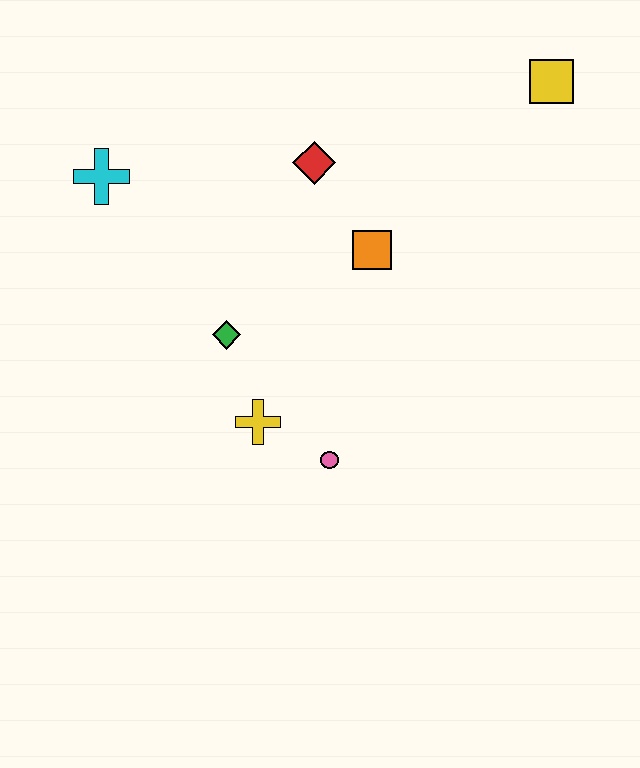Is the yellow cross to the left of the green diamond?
No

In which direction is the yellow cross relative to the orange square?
The yellow cross is below the orange square.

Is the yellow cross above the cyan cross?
No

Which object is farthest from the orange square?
The cyan cross is farthest from the orange square.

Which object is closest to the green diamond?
The yellow cross is closest to the green diamond.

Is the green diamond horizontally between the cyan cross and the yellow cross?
Yes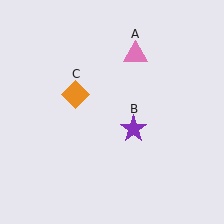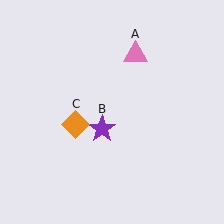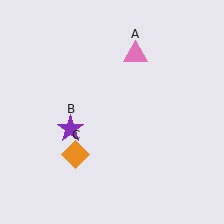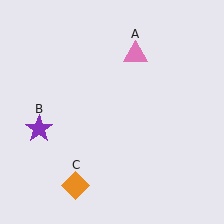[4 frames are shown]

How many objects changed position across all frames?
2 objects changed position: purple star (object B), orange diamond (object C).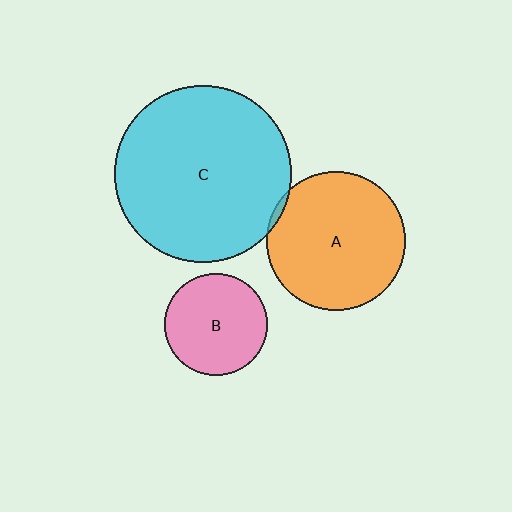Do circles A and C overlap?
Yes.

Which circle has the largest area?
Circle C (cyan).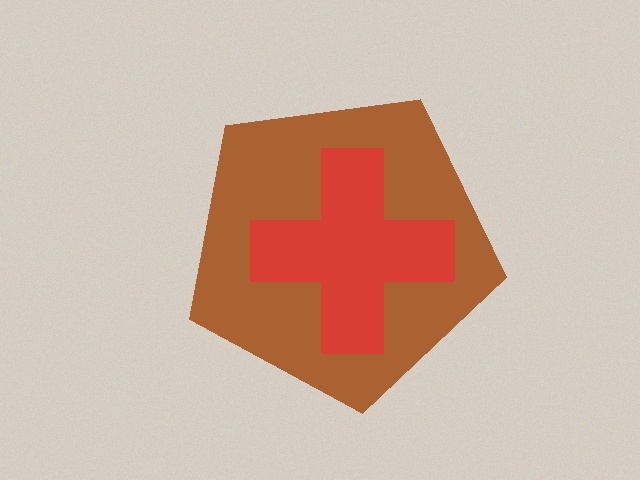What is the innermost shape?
The red cross.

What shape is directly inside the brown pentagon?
The red cross.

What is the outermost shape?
The brown pentagon.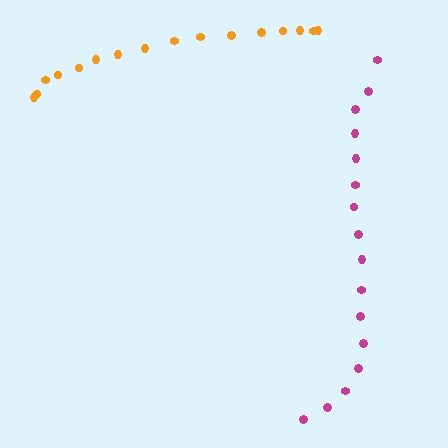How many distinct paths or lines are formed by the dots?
There are 2 distinct paths.